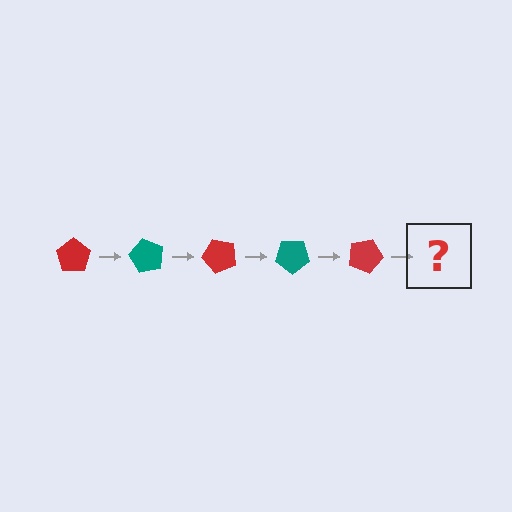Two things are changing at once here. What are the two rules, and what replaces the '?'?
The two rules are that it rotates 60 degrees each step and the color cycles through red and teal. The '?' should be a teal pentagon, rotated 300 degrees from the start.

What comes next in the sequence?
The next element should be a teal pentagon, rotated 300 degrees from the start.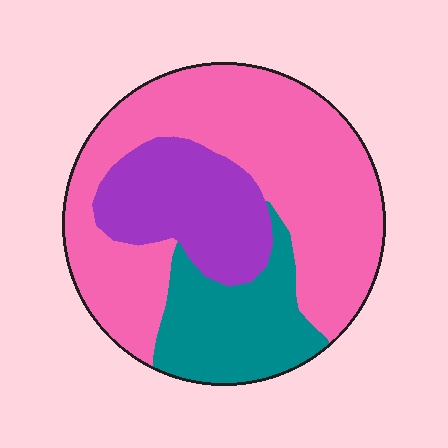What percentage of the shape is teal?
Teal covers about 20% of the shape.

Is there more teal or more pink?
Pink.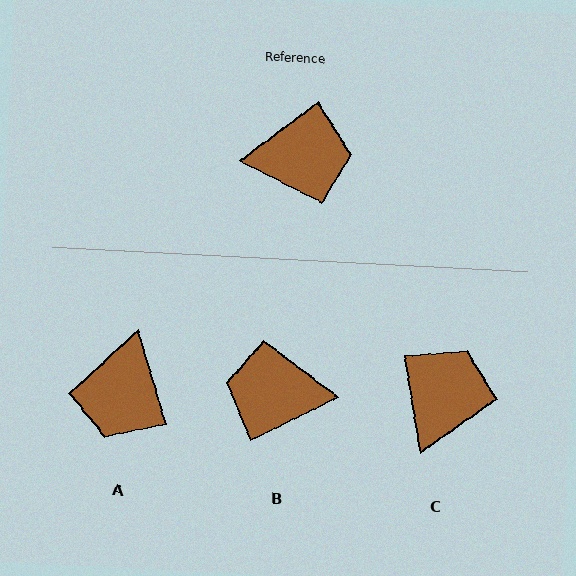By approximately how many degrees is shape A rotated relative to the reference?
Approximately 110 degrees clockwise.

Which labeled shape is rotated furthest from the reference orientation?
B, about 170 degrees away.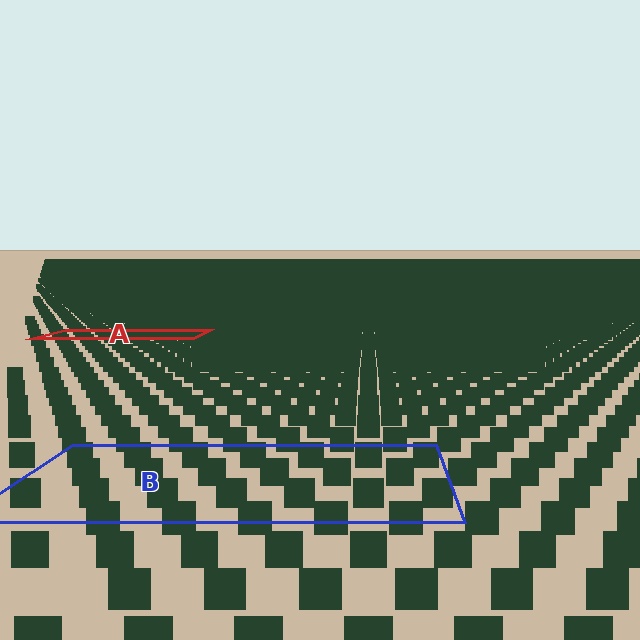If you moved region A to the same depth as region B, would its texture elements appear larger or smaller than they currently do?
They would appear larger. At a closer depth, the same texture elements are projected at a bigger on-screen size.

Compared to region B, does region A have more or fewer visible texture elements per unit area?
Region A has more texture elements per unit area — they are packed more densely because it is farther away.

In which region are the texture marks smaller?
The texture marks are smaller in region A, because it is farther away.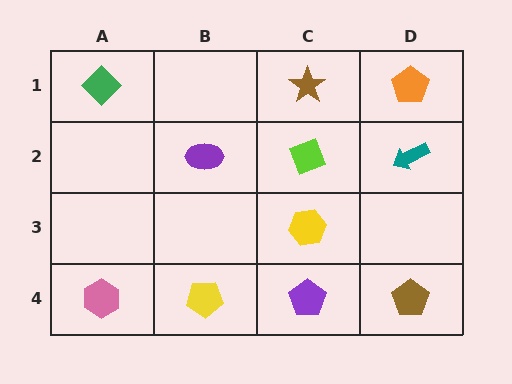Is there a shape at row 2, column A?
No, that cell is empty.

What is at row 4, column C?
A purple pentagon.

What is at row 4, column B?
A yellow pentagon.